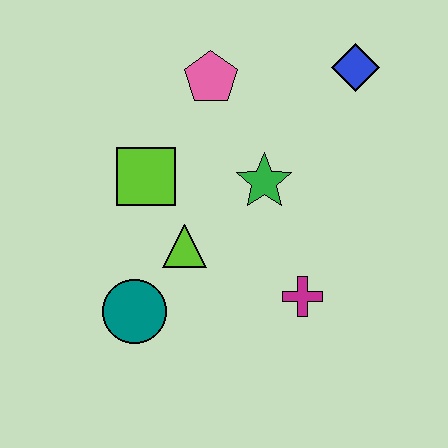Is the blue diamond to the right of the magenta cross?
Yes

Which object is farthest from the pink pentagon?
The teal circle is farthest from the pink pentagon.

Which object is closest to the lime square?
The lime triangle is closest to the lime square.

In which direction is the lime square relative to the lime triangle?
The lime square is above the lime triangle.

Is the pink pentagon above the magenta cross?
Yes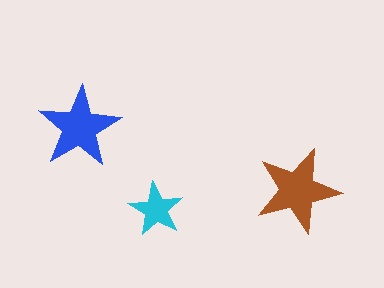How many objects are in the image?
There are 3 objects in the image.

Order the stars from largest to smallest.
the brown one, the blue one, the cyan one.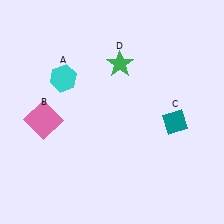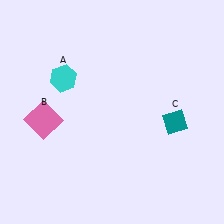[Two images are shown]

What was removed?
The green star (D) was removed in Image 2.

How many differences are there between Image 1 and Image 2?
There is 1 difference between the two images.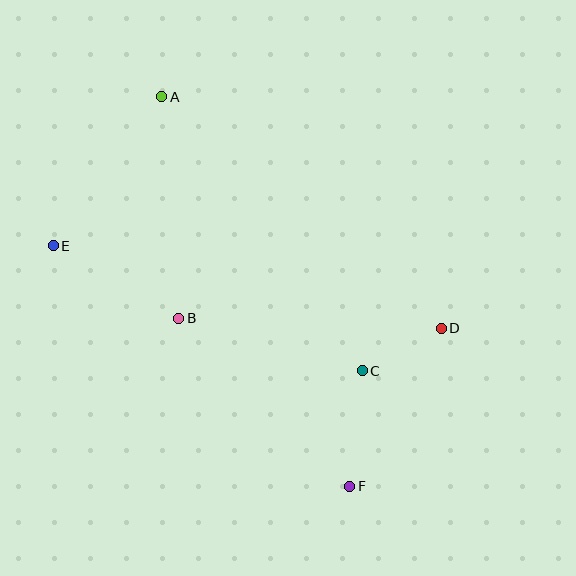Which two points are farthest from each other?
Points A and F are farthest from each other.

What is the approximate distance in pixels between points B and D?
The distance between B and D is approximately 263 pixels.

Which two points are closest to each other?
Points C and D are closest to each other.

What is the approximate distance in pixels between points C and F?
The distance between C and F is approximately 116 pixels.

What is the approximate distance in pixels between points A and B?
The distance between A and B is approximately 222 pixels.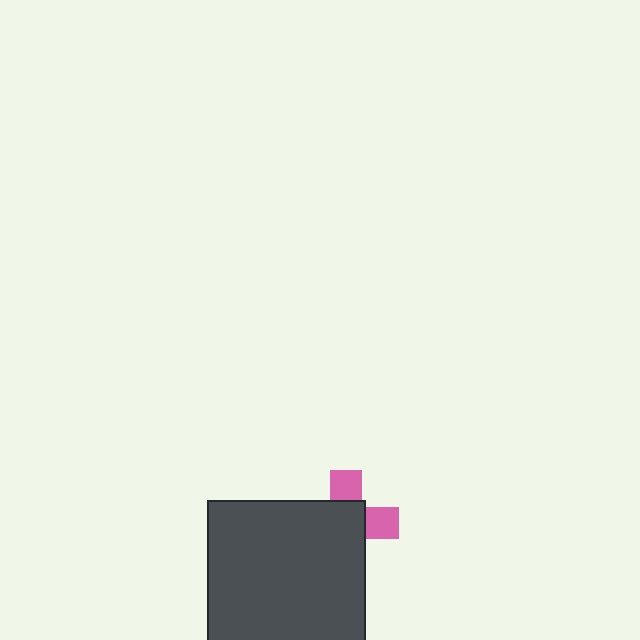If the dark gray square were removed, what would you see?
You would see the complete pink cross.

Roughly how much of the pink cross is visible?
A small part of it is visible (roughly 36%).